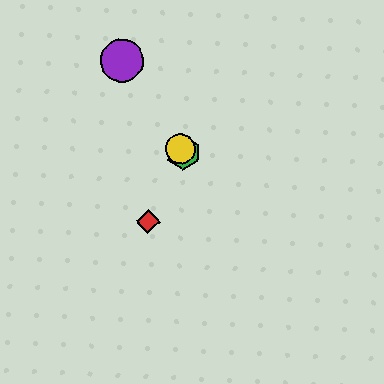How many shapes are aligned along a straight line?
4 shapes (the blue diamond, the green hexagon, the yellow circle, the purple circle) are aligned along a straight line.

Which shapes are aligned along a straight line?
The blue diamond, the green hexagon, the yellow circle, the purple circle are aligned along a straight line.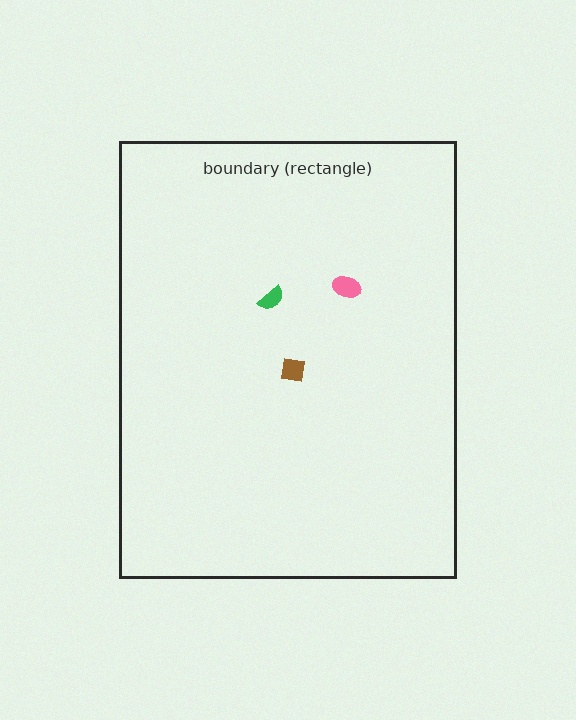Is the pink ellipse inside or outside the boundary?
Inside.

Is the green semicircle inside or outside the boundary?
Inside.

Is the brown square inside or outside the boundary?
Inside.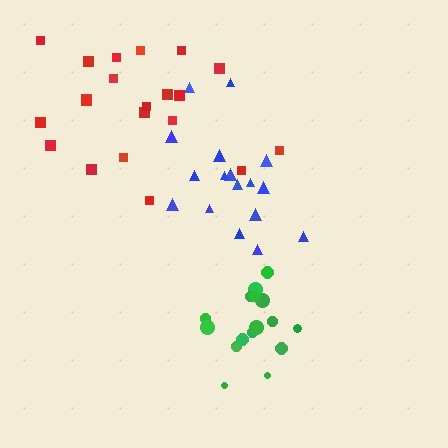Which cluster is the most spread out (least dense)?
Red.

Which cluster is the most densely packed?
Green.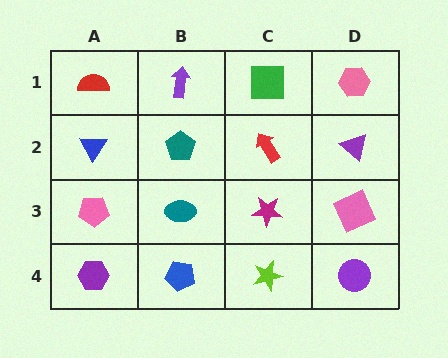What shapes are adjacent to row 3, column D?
A purple triangle (row 2, column D), a purple circle (row 4, column D), a magenta star (row 3, column C).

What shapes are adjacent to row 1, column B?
A teal pentagon (row 2, column B), a red semicircle (row 1, column A), a green square (row 1, column C).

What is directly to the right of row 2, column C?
A purple triangle.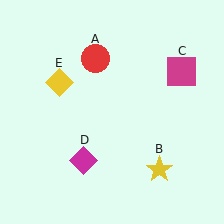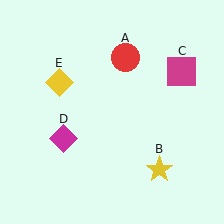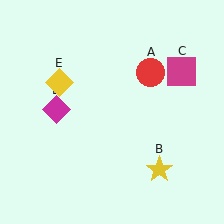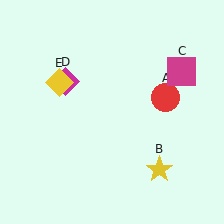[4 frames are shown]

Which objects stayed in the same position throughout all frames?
Yellow star (object B) and magenta square (object C) and yellow diamond (object E) remained stationary.